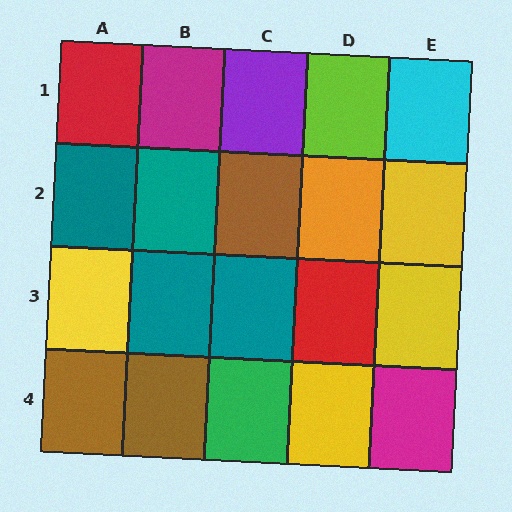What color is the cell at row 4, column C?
Green.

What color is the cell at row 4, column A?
Brown.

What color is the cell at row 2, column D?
Orange.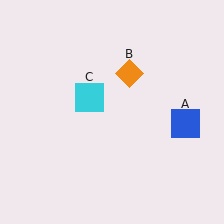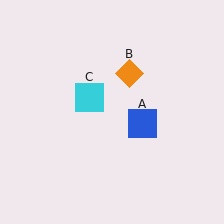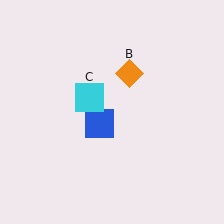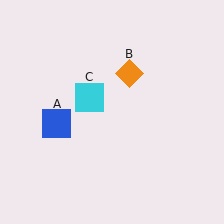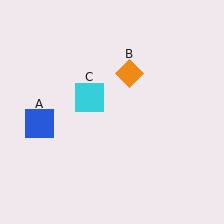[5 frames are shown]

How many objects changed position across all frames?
1 object changed position: blue square (object A).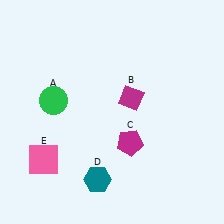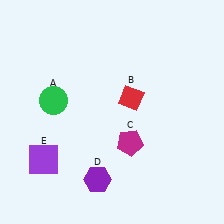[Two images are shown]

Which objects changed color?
B changed from magenta to red. D changed from teal to purple. E changed from pink to purple.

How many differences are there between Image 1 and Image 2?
There are 3 differences between the two images.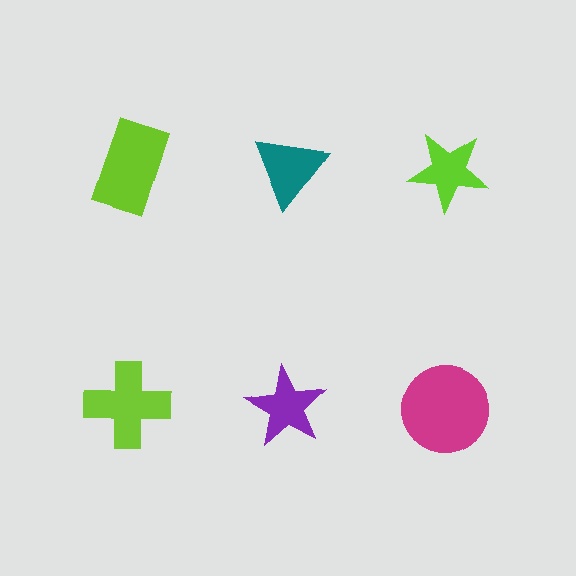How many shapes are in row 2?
3 shapes.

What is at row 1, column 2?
A teal triangle.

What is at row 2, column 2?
A purple star.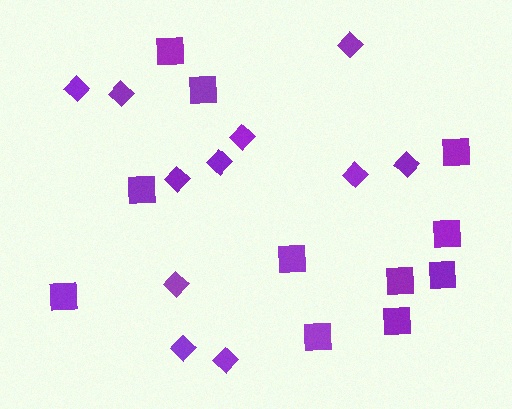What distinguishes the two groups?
There are 2 groups: one group of diamonds (11) and one group of squares (11).